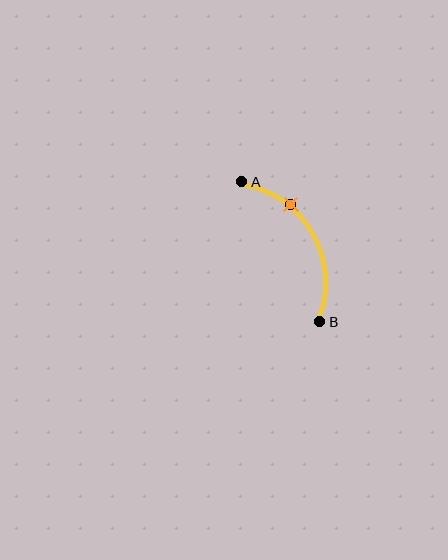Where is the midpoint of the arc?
The arc midpoint is the point on the curve farthest from the straight line joining A and B. It sits to the right of that line.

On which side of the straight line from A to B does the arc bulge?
The arc bulges to the right of the straight line connecting A and B.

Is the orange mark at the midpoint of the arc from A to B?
No. The orange mark lies on the arc but is closer to endpoint A. The arc midpoint would be at the point on the curve equidistant along the arc from both A and B.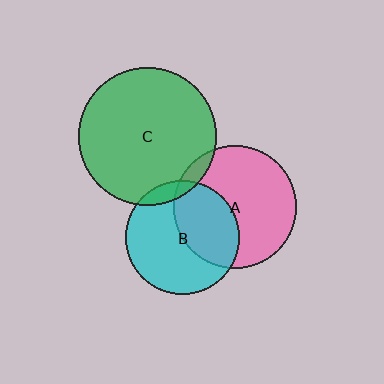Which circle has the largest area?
Circle C (green).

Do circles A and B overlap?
Yes.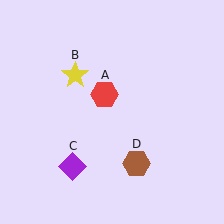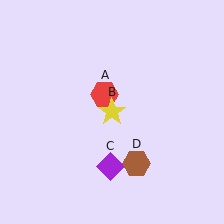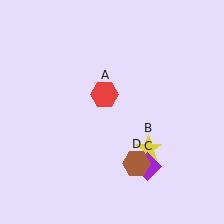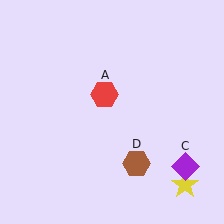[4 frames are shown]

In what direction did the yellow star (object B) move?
The yellow star (object B) moved down and to the right.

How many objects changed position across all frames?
2 objects changed position: yellow star (object B), purple diamond (object C).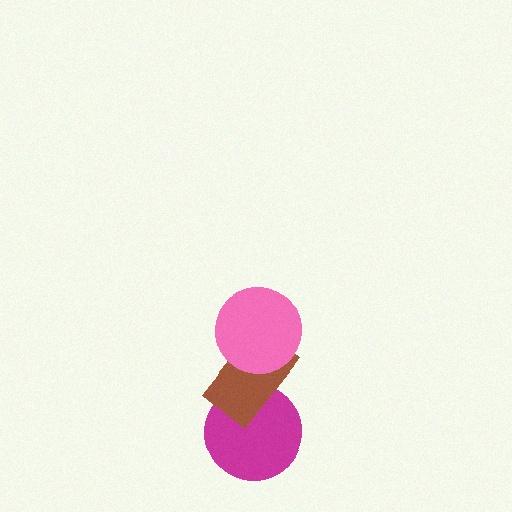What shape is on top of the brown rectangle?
The pink circle is on top of the brown rectangle.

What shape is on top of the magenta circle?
The brown rectangle is on top of the magenta circle.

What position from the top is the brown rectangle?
The brown rectangle is 2nd from the top.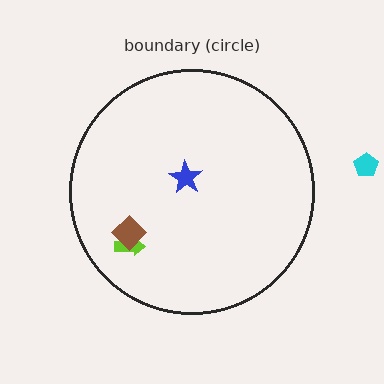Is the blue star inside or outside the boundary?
Inside.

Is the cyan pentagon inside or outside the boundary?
Outside.